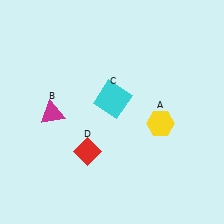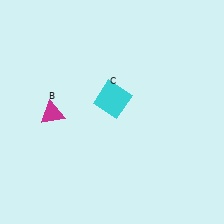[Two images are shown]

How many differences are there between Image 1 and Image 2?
There are 2 differences between the two images.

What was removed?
The red diamond (D), the yellow hexagon (A) were removed in Image 2.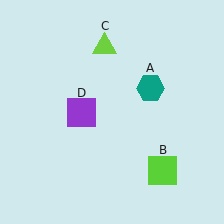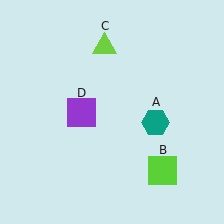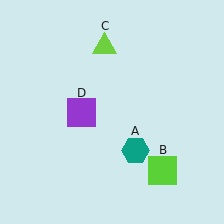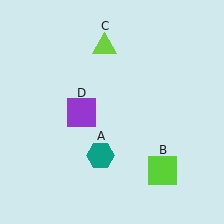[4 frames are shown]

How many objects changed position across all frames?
1 object changed position: teal hexagon (object A).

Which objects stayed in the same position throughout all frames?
Lime square (object B) and lime triangle (object C) and purple square (object D) remained stationary.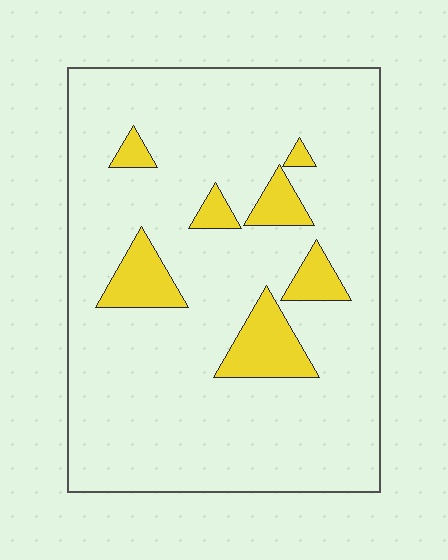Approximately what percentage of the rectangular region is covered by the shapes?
Approximately 10%.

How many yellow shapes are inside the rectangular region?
7.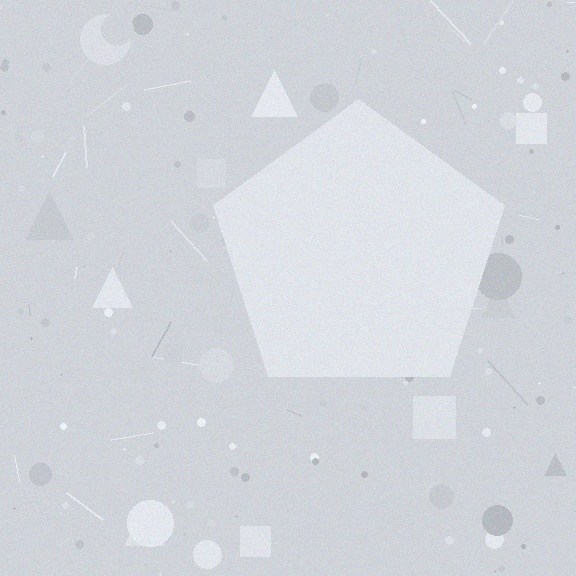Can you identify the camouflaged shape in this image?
The camouflaged shape is a pentagon.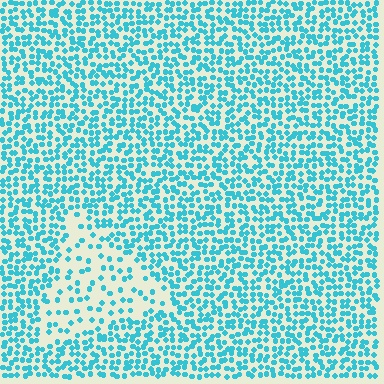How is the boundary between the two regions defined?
The boundary is defined by a change in element density (approximately 2.4x ratio). All elements are the same color, size, and shape.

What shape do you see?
I see a triangle.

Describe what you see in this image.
The image contains small cyan elements arranged at two different densities. A triangle-shaped region is visible where the elements are less densely packed than the surrounding area.